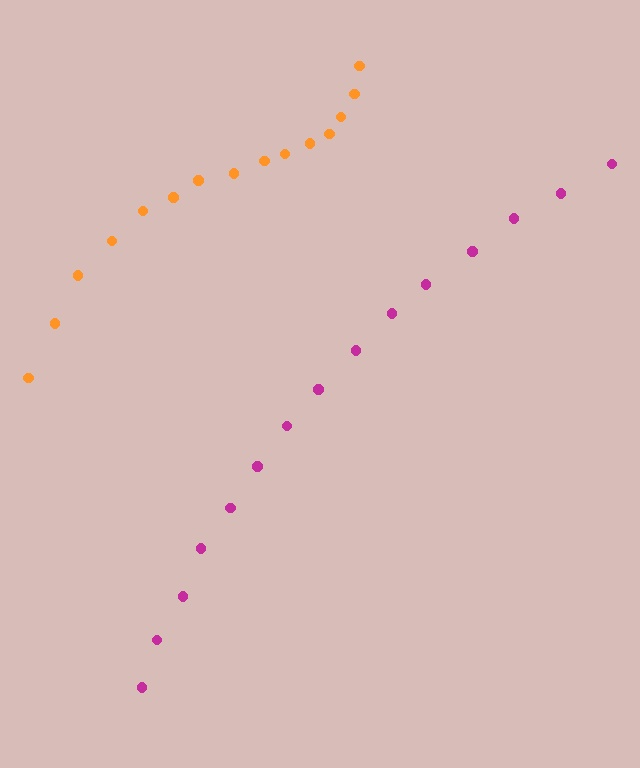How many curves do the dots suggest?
There are 2 distinct paths.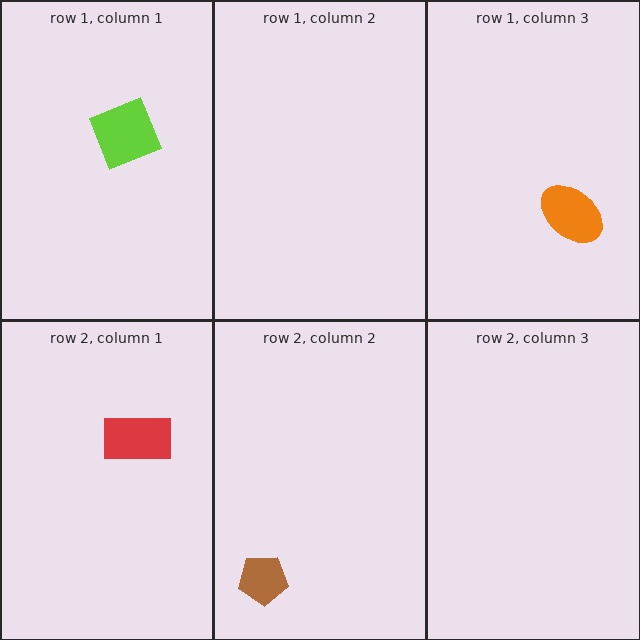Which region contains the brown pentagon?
The row 2, column 2 region.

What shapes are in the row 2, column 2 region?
The brown pentagon.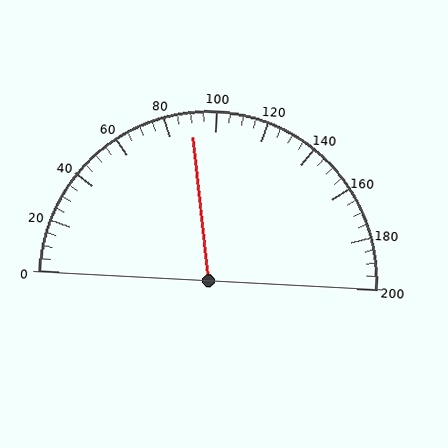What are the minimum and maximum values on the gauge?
The gauge ranges from 0 to 200.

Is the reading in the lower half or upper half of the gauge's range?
The reading is in the lower half of the range (0 to 200).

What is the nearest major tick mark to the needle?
The nearest major tick mark is 80.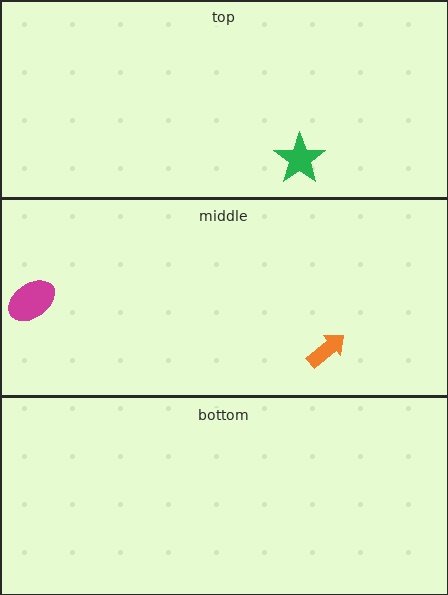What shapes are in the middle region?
The orange arrow, the magenta ellipse.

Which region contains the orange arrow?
The middle region.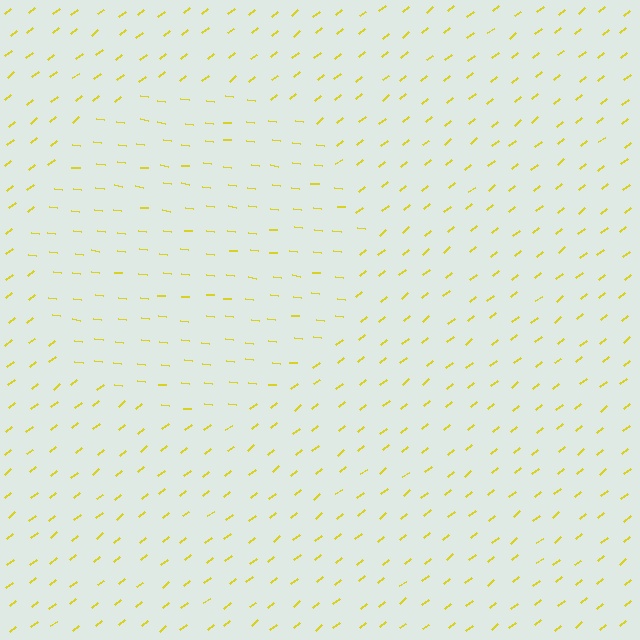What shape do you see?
I see a circle.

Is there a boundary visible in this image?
Yes, there is a texture boundary formed by a change in line orientation.